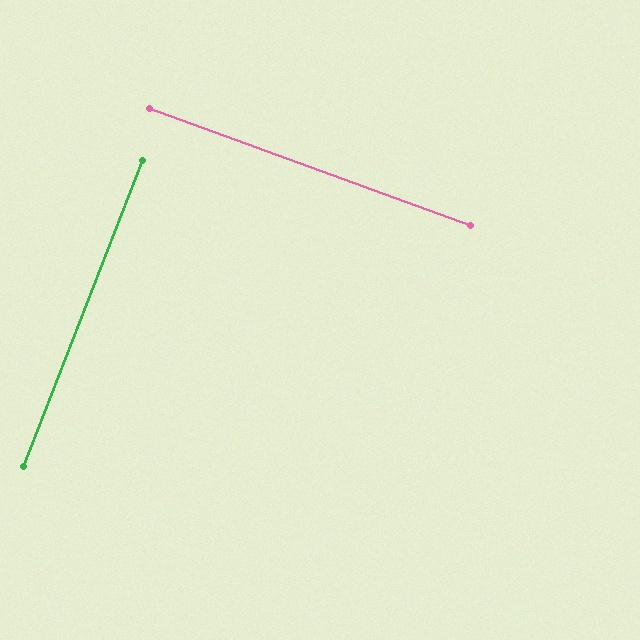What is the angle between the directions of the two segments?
Approximately 89 degrees.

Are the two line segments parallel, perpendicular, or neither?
Perpendicular — they meet at approximately 89°.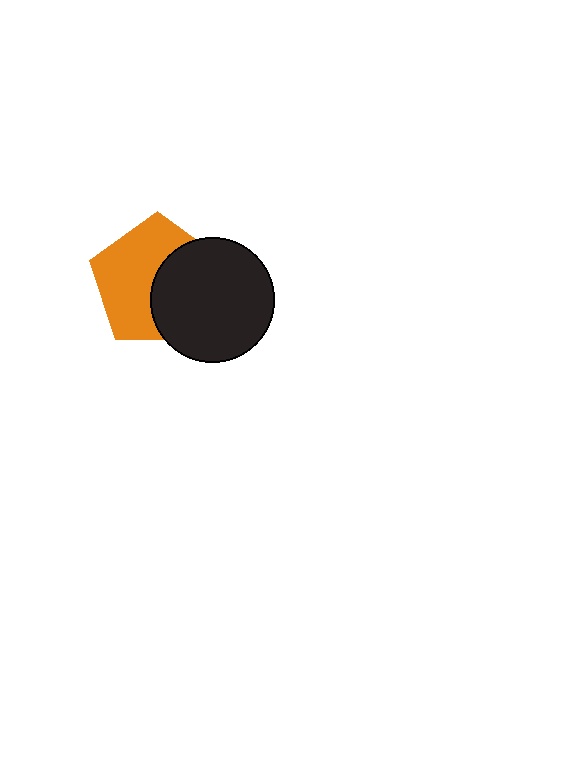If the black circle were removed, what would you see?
You would see the complete orange pentagon.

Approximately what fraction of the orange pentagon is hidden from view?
Roughly 44% of the orange pentagon is hidden behind the black circle.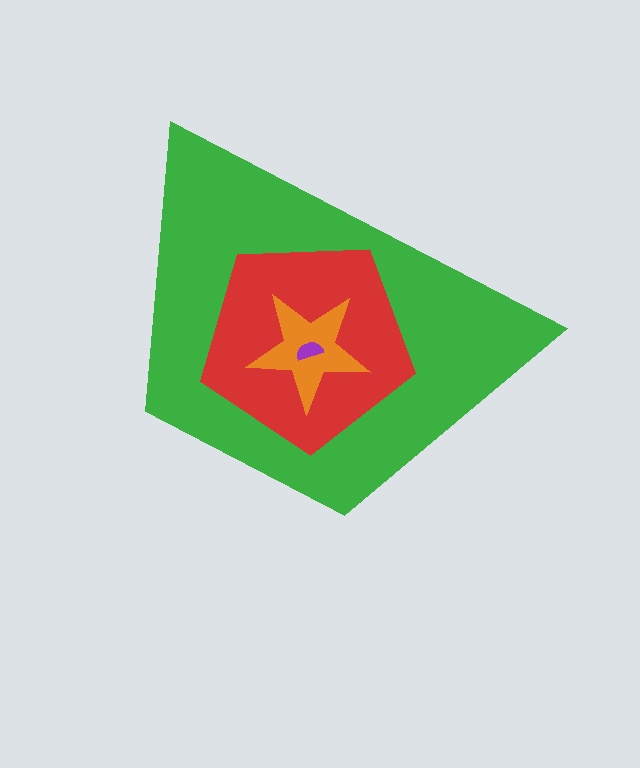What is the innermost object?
The purple semicircle.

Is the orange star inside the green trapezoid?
Yes.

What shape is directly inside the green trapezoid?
The red pentagon.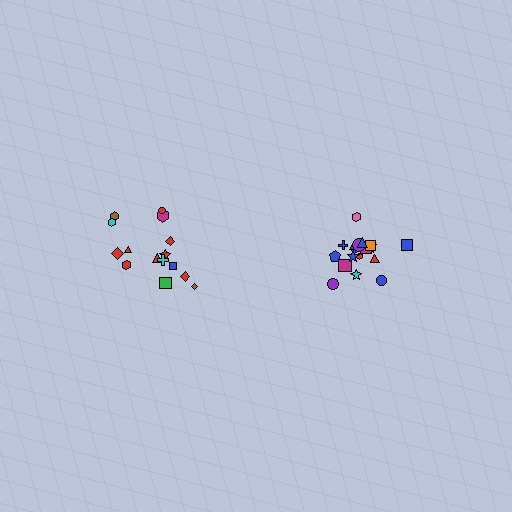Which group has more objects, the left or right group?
The right group.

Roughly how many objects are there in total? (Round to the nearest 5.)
Roughly 35 objects in total.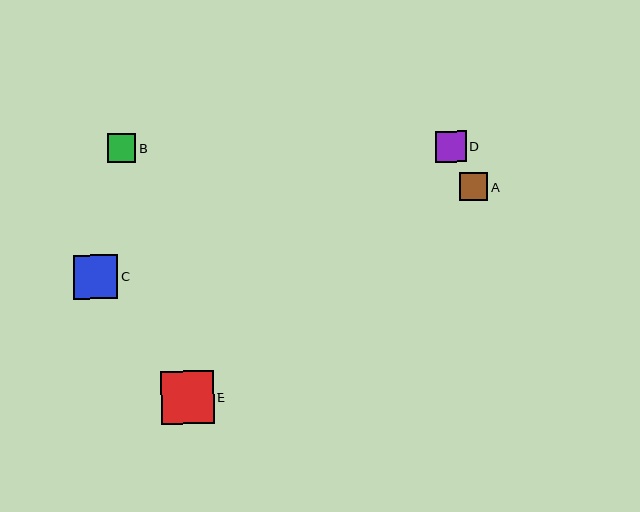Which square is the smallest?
Square A is the smallest with a size of approximately 28 pixels.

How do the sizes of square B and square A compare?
Square B and square A are approximately the same size.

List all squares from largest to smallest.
From largest to smallest: E, C, D, B, A.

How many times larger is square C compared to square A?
Square C is approximately 1.5 times the size of square A.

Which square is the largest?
Square E is the largest with a size of approximately 53 pixels.